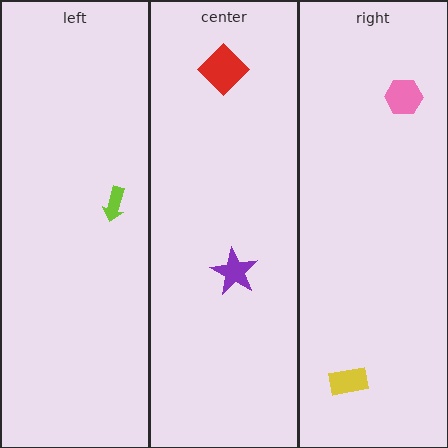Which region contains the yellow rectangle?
The right region.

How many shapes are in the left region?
1.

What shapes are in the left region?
The lime arrow.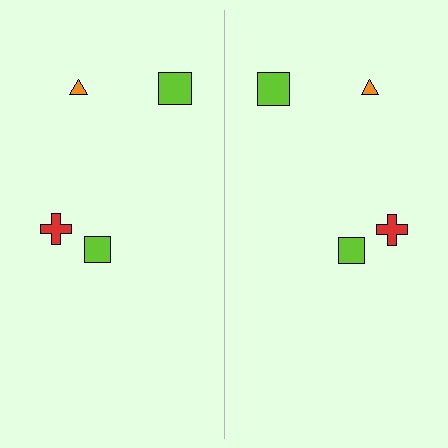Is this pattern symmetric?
Yes, this pattern has bilateral (reflection) symmetry.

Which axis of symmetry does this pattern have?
The pattern has a vertical axis of symmetry running through the center of the image.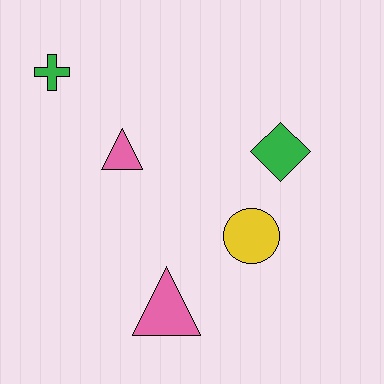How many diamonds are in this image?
There is 1 diamond.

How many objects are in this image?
There are 5 objects.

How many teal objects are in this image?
There are no teal objects.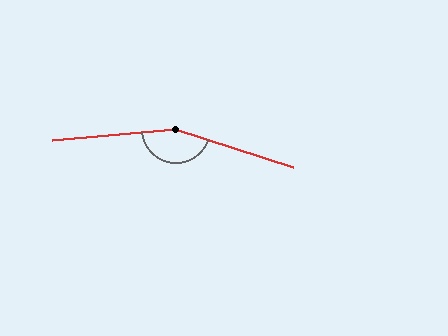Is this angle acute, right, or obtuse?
It is obtuse.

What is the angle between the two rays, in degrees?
Approximately 157 degrees.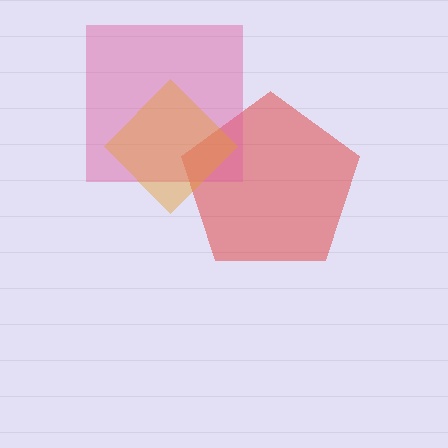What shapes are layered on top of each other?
The layered shapes are: a red pentagon, a pink square, an orange diamond.